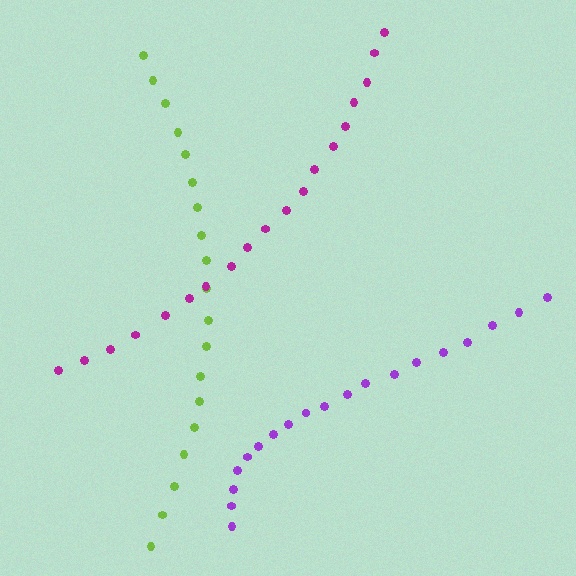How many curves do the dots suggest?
There are 3 distinct paths.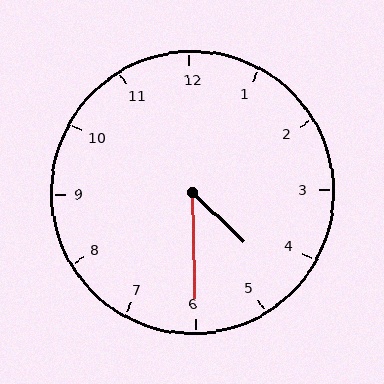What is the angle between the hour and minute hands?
Approximately 45 degrees.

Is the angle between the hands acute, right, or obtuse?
It is acute.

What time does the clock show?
4:30.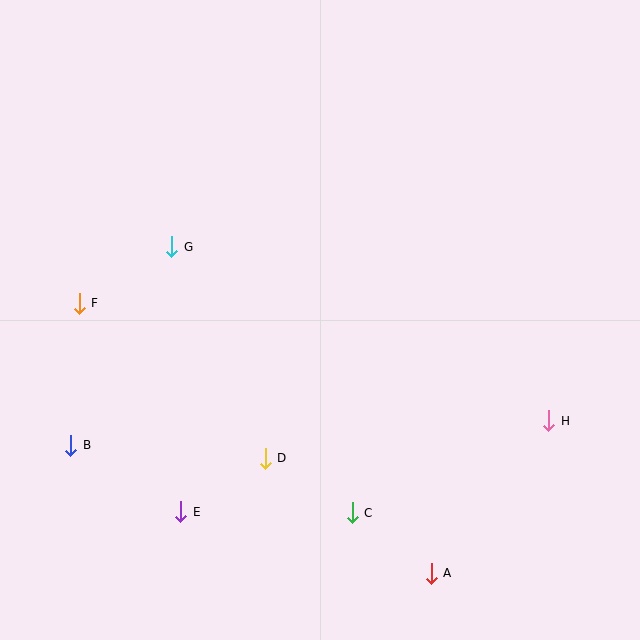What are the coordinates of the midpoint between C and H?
The midpoint between C and H is at (451, 467).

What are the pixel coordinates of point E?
Point E is at (181, 512).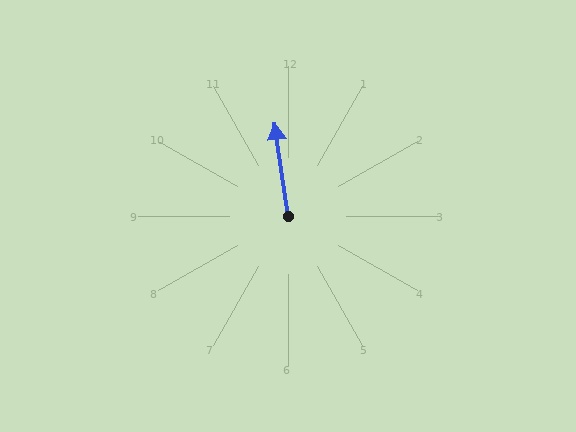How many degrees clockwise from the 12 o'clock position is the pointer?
Approximately 352 degrees.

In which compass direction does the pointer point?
North.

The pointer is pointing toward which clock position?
Roughly 12 o'clock.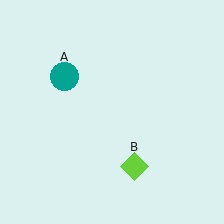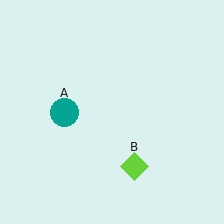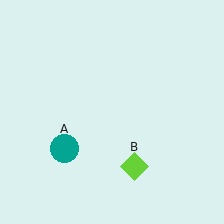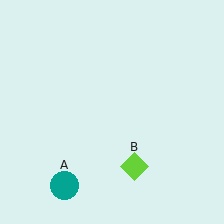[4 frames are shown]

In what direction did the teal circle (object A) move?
The teal circle (object A) moved down.